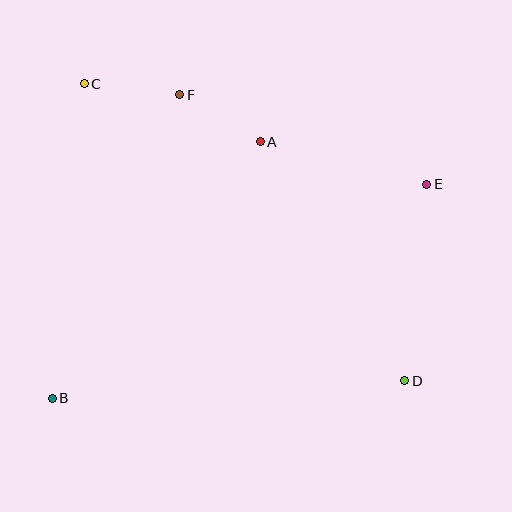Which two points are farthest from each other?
Points C and D are farthest from each other.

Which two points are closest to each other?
Points A and F are closest to each other.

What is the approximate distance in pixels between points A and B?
The distance between A and B is approximately 330 pixels.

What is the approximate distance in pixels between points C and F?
The distance between C and F is approximately 96 pixels.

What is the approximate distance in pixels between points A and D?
The distance between A and D is approximately 279 pixels.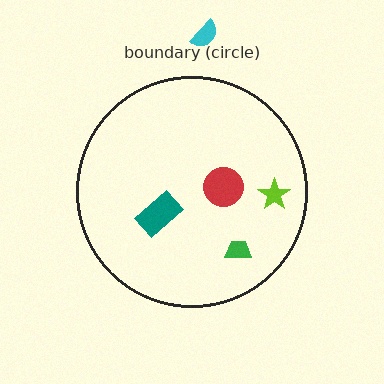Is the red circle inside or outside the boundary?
Inside.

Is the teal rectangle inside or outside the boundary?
Inside.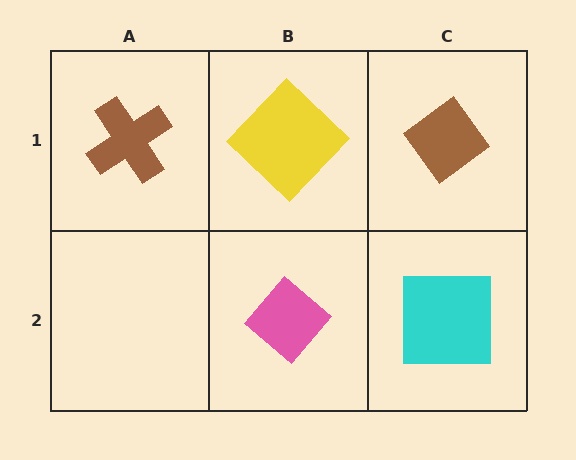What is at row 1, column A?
A brown cross.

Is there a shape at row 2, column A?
No, that cell is empty.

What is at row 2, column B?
A pink diamond.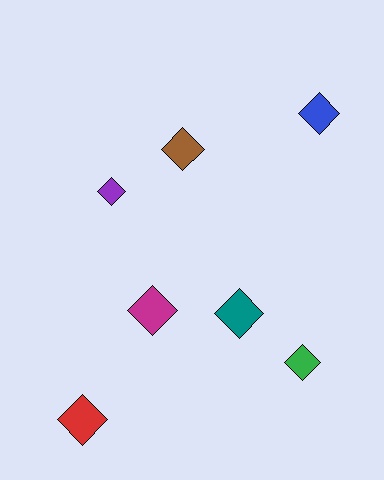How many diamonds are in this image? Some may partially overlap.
There are 7 diamonds.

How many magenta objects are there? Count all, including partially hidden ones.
There is 1 magenta object.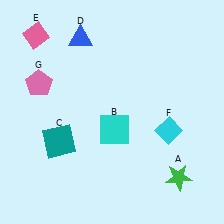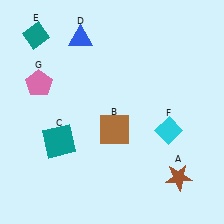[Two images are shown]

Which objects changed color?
A changed from green to brown. B changed from cyan to brown. E changed from pink to teal.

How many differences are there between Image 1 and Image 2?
There are 3 differences between the two images.